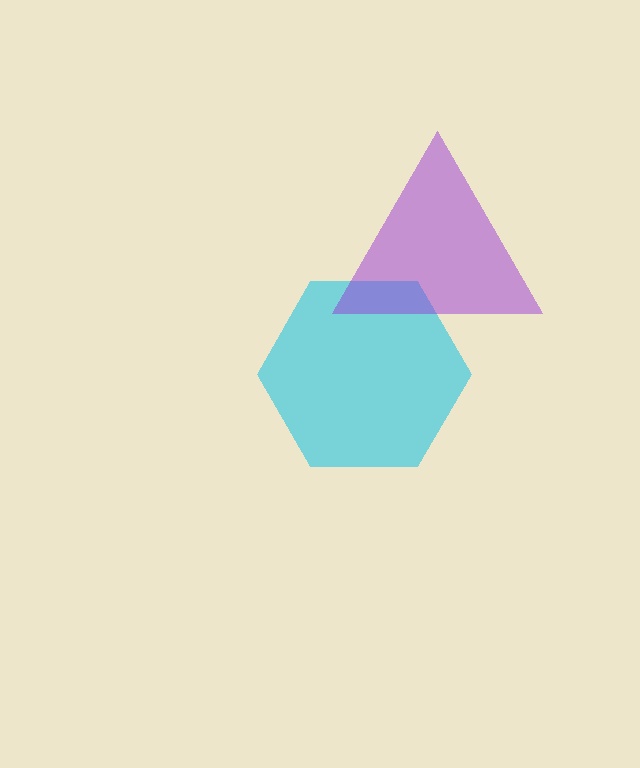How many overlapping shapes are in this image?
There are 2 overlapping shapes in the image.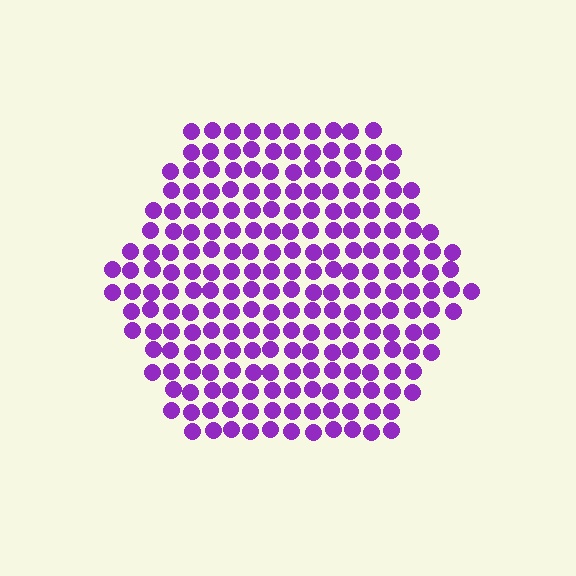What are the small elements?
The small elements are circles.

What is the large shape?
The large shape is a hexagon.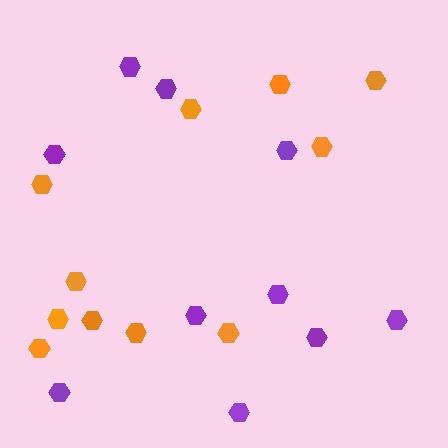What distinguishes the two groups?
There are 2 groups: one group of orange hexagons (11) and one group of purple hexagons (10).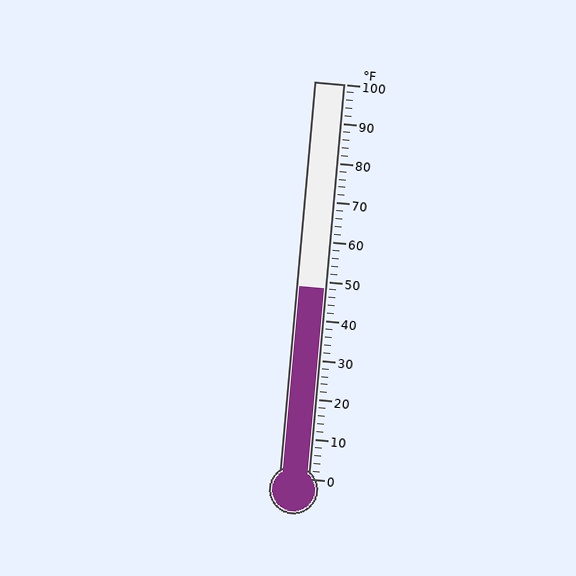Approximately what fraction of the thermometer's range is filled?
The thermometer is filled to approximately 50% of its range.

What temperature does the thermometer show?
The thermometer shows approximately 48°F.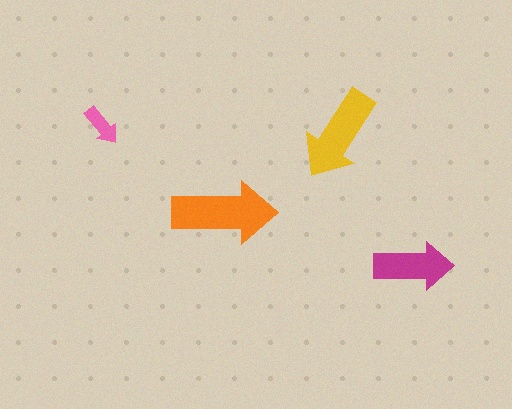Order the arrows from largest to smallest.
the orange one, the yellow one, the magenta one, the pink one.